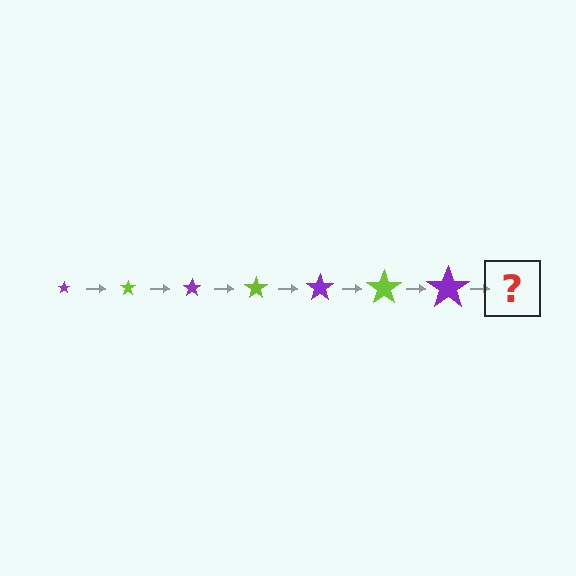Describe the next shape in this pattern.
It should be a lime star, larger than the previous one.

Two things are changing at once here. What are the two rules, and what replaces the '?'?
The two rules are that the star grows larger each step and the color cycles through purple and lime. The '?' should be a lime star, larger than the previous one.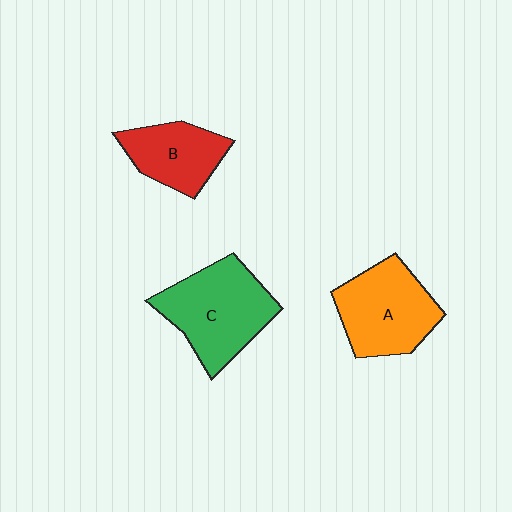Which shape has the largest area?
Shape C (green).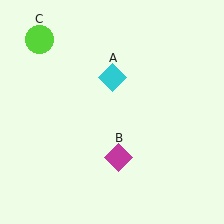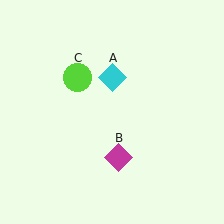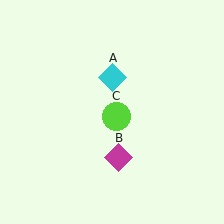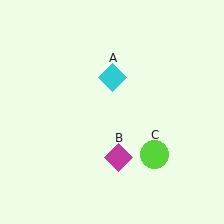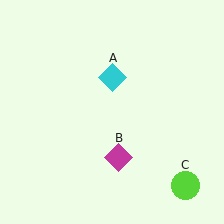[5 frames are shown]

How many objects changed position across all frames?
1 object changed position: lime circle (object C).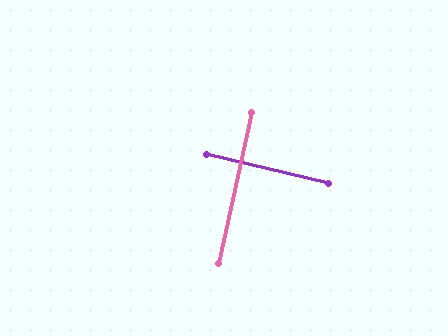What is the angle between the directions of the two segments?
Approximately 89 degrees.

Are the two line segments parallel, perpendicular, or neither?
Perpendicular — they meet at approximately 89°.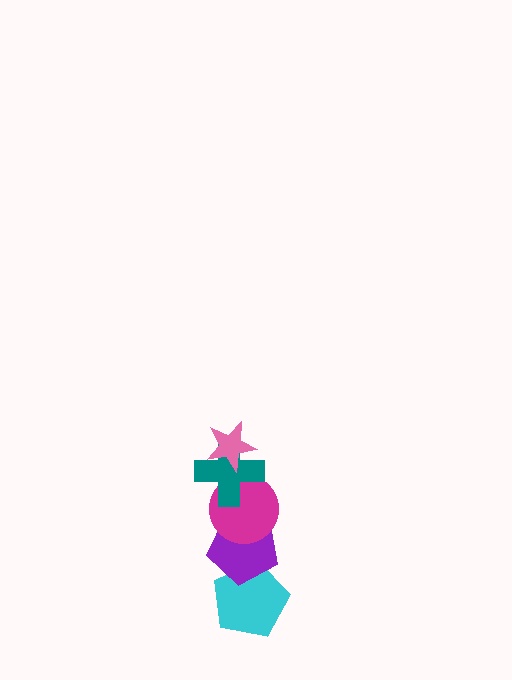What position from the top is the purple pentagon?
The purple pentagon is 4th from the top.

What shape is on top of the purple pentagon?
The magenta circle is on top of the purple pentagon.